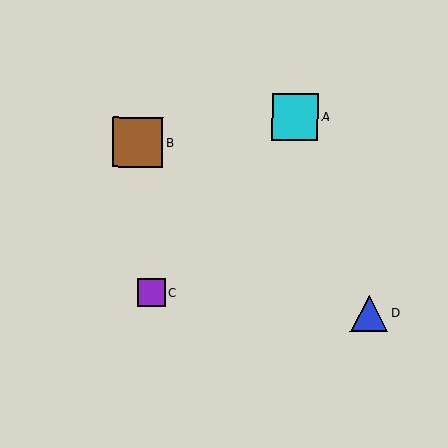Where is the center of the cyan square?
The center of the cyan square is at (295, 117).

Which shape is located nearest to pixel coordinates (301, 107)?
The cyan square (labeled A) at (295, 117) is nearest to that location.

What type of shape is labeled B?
Shape B is a brown square.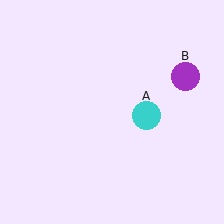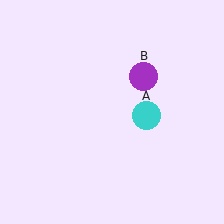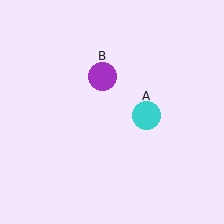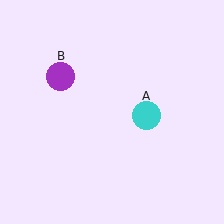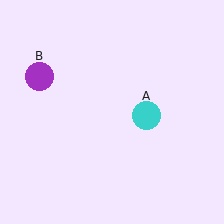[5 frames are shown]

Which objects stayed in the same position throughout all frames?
Cyan circle (object A) remained stationary.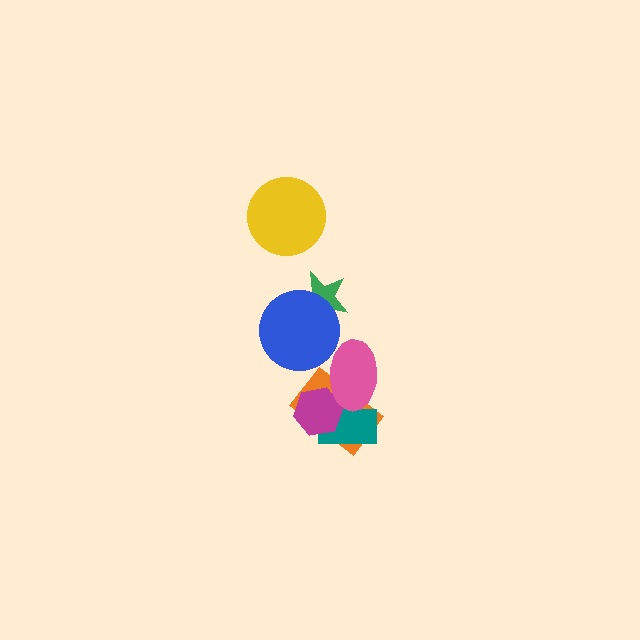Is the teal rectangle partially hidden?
Yes, it is partially covered by another shape.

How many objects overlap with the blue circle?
1 object overlaps with the blue circle.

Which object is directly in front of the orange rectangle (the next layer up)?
The teal rectangle is directly in front of the orange rectangle.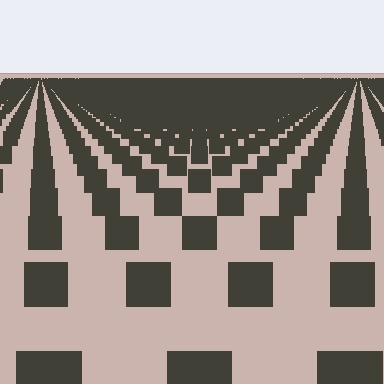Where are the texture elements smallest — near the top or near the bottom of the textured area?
Near the top.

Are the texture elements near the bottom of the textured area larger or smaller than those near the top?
Larger. Near the bottom, elements are closer to the viewer and appear at a bigger on-screen size.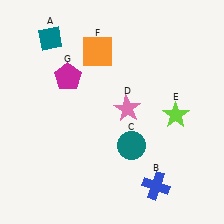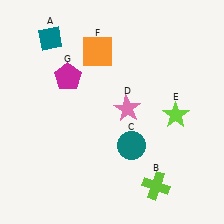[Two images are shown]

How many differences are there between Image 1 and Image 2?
There is 1 difference between the two images.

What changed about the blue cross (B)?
In Image 1, B is blue. In Image 2, it changed to lime.